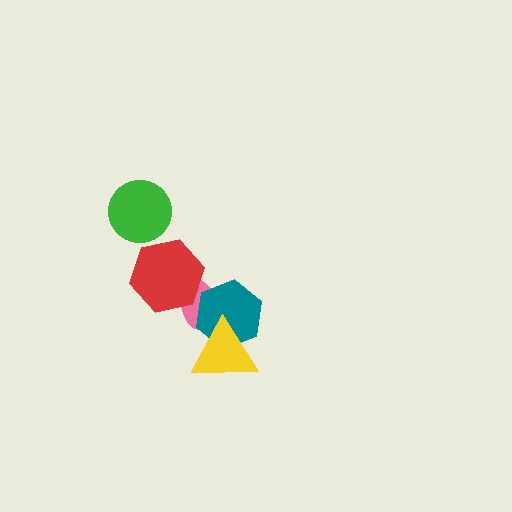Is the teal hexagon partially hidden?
Yes, it is partially covered by another shape.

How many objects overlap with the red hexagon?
1 object overlaps with the red hexagon.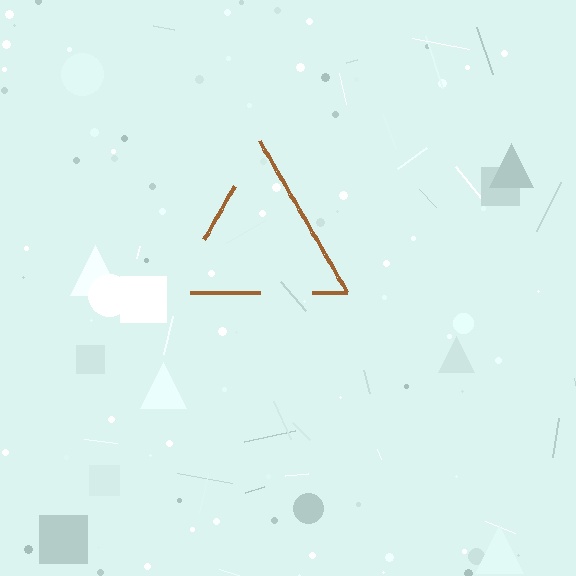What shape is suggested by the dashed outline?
The dashed outline suggests a triangle.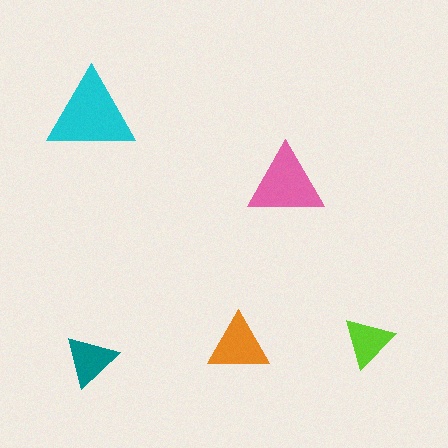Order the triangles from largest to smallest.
the cyan one, the pink one, the orange one, the teal one, the lime one.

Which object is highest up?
The cyan triangle is topmost.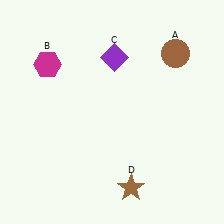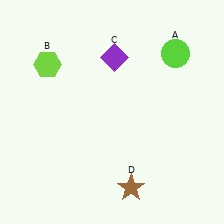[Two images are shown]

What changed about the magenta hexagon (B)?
In Image 1, B is magenta. In Image 2, it changed to lime.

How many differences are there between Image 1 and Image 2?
There are 2 differences between the two images.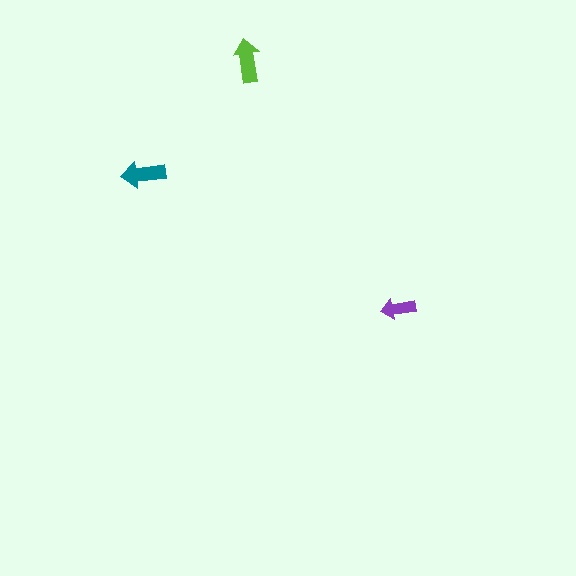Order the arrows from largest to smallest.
the teal one, the lime one, the purple one.